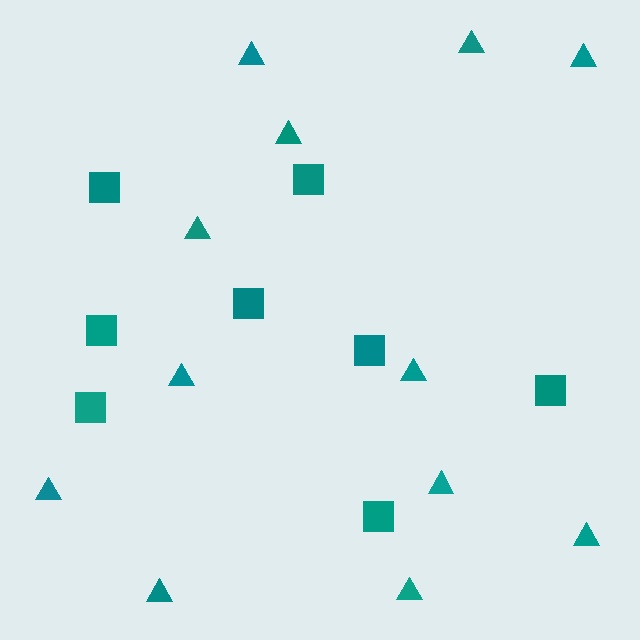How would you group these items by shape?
There are 2 groups: one group of squares (8) and one group of triangles (12).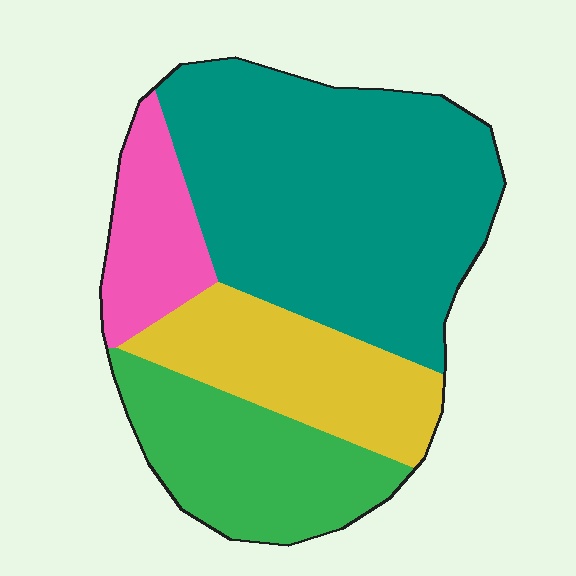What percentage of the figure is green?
Green covers about 20% of the figure.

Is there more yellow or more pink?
Yellow.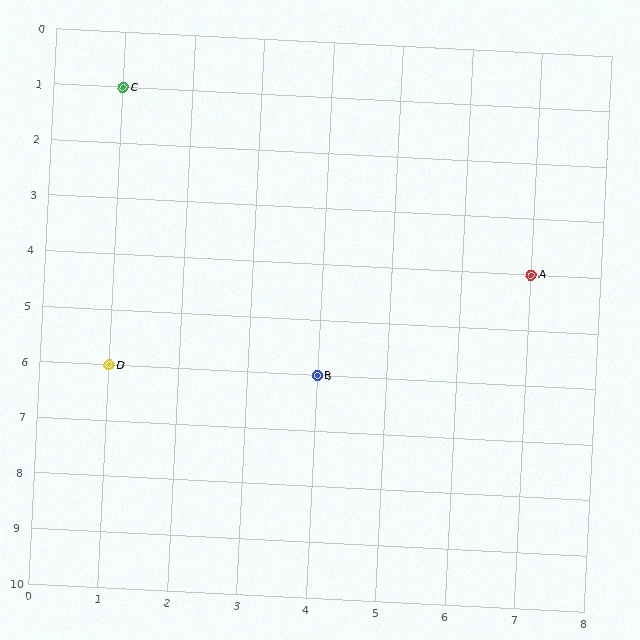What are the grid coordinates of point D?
Point D is at grid coordinates (1, 6).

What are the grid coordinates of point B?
Point B is at grid coordinates (4, 6).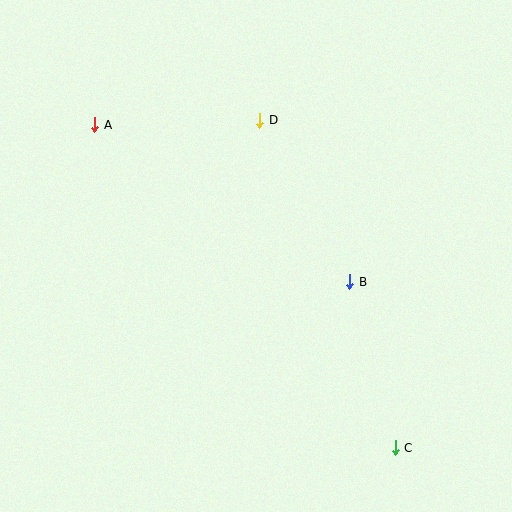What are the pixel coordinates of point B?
Point B is at (350, 282).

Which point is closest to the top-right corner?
Point D is closest to the top-right corner.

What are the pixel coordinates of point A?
Point A is at (95, 125).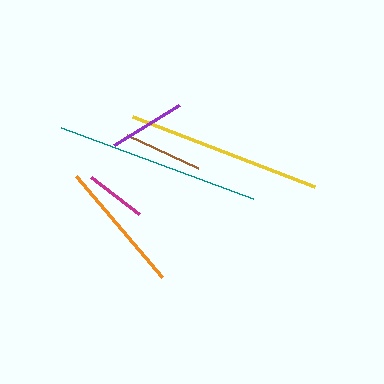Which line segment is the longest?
The teal line is the longest at approximately 204 pixels.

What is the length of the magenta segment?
The magenta segment is approximately 61 pixels long.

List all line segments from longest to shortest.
From longest to shortest: teal, yellow, orange, brown, purple, magenta.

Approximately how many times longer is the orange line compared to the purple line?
The orange line is approximately 1.7 times the length of the purple line.